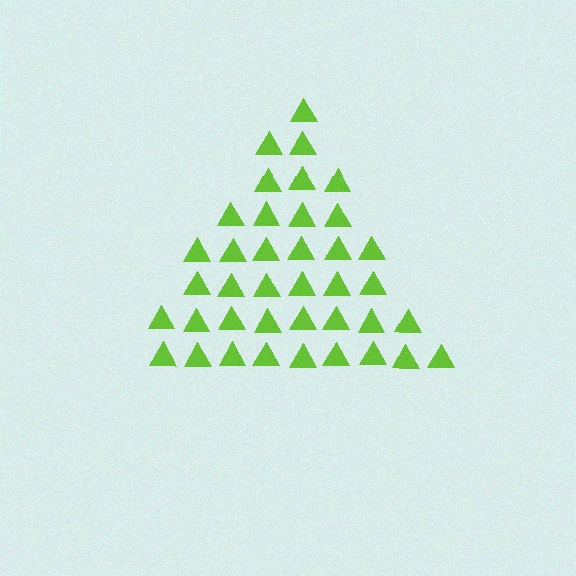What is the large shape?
The large shape is a triangle.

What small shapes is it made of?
It is made of small triangles.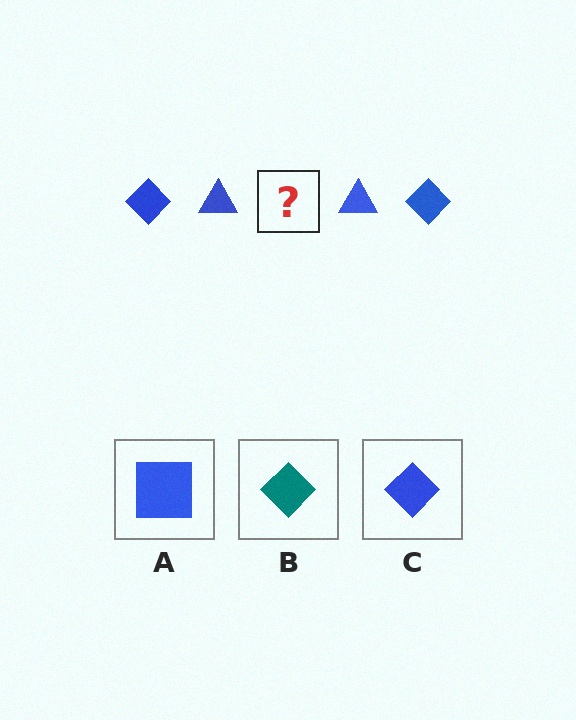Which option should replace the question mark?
Option C.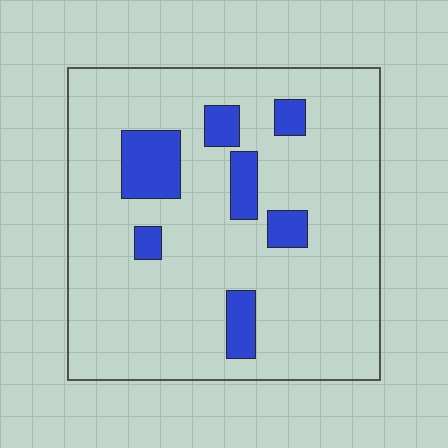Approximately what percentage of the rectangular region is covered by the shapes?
Approximately 15%.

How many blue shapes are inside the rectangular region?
7.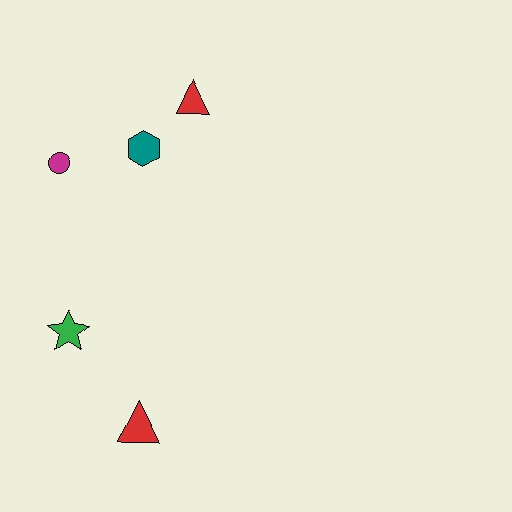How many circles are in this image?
There is 1 circle.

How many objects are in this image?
There are 5 objects.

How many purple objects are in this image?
There are no purple objects.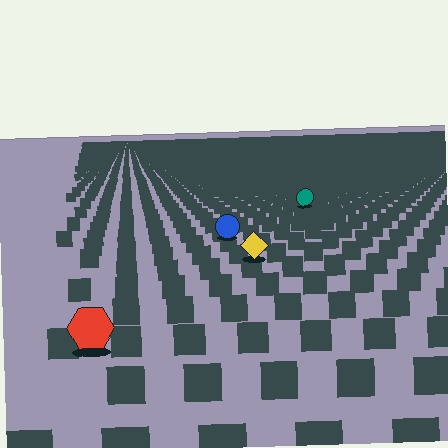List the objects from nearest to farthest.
From nearest to farthest: the red hexagon, the yellow diamond, the blue circle, the teal circle.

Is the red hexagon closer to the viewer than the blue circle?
Yes. The red hexagon is closer — you can tell from the texture gradient: the ground texture is coarser near it.